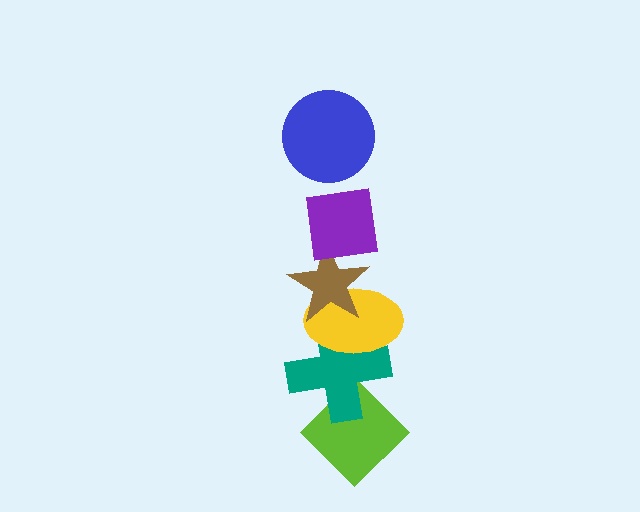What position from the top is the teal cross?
The teal cross is 5th from the top.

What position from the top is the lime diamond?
The lime diamond is 6th from the top.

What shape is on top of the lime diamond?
The teal cross is on top of the lime diamond.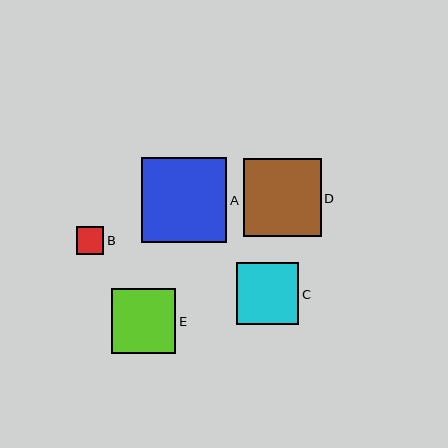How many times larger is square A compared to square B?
Square A is approximately 3.1 times the size of square B.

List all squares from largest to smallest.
From largest to smallest: A, D, E, C, B.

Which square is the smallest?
Square B is the smallest with a size of approximately 27 pixels.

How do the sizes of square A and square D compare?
Square A and square D are approximately the same size.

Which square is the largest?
Square A is the largest with a size of approximately 85 pixels.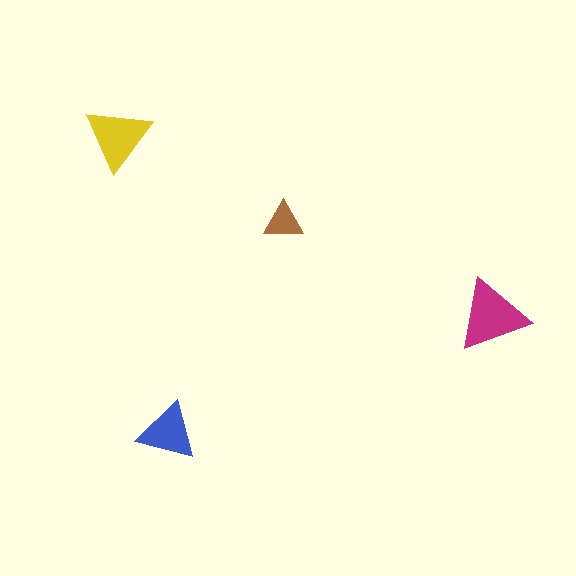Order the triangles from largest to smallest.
the magenta one, the yellow one, the blue one, the brown one.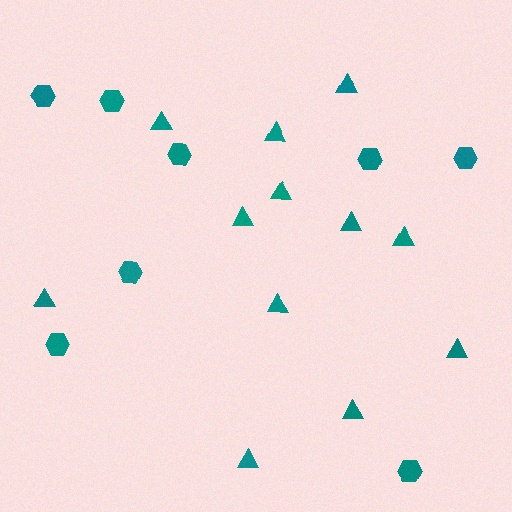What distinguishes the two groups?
There are 2 groups: one group of triangles (12) and one group of hexagons (8).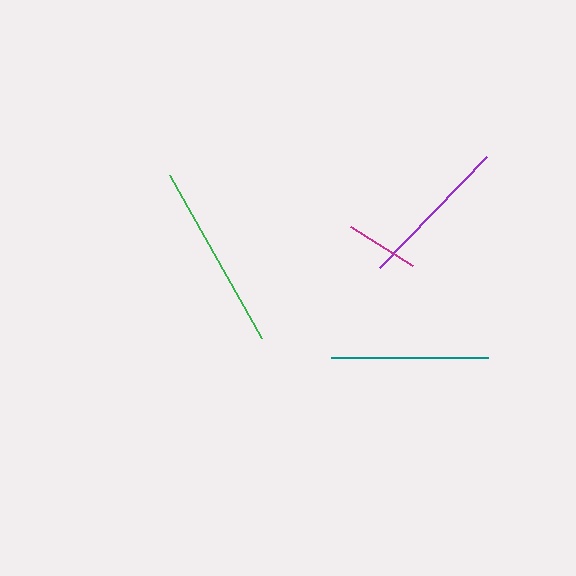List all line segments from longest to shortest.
From longest to shortest: green, teal, purple, magenta.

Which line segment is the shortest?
The magenta line is the shortest at approximately 73 pixels.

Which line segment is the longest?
The green line is the longest at approximately 187 pixels.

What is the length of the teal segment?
The teal segment is approximately 156 pixels long.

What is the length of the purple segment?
The purple segment is approximately 154 pixels long.